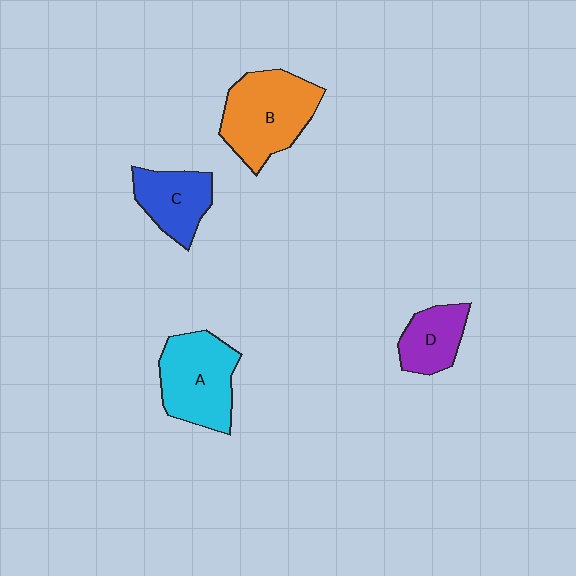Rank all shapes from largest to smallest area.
From largest to smallest: B (orange), A (cyan), C (blue), D (purple).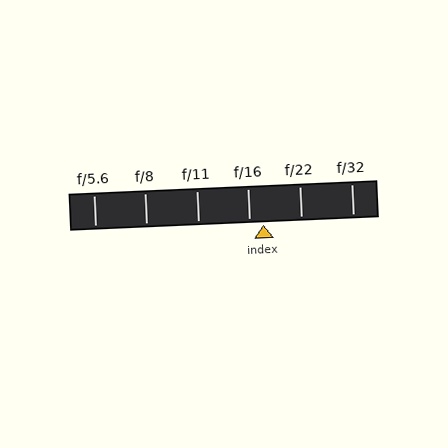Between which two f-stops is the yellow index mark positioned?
The index mark is between f/16 and f/22.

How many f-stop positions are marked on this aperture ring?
There are 6 f-stop positions marked.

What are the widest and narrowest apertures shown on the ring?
The widest aperture shown is f/5.6 and the narrowest is f/32.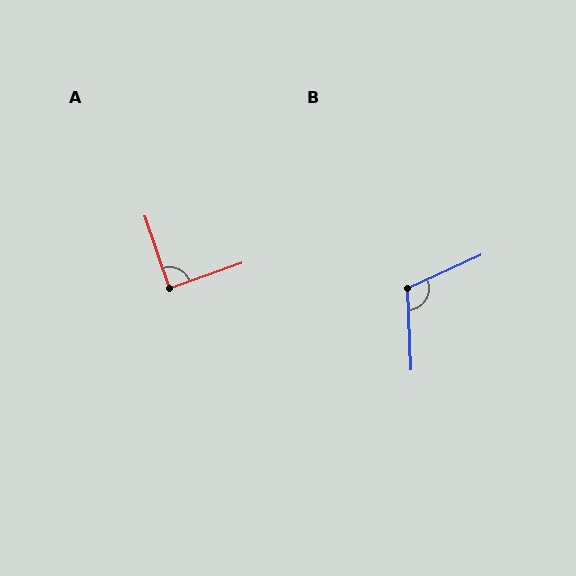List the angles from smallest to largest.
A (90°), B (112°).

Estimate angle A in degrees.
Approximately 90 degrees.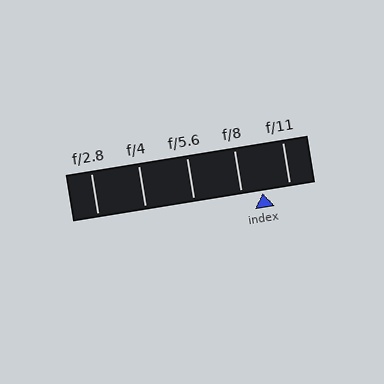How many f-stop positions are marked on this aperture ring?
There are 5 f-stop positions marked.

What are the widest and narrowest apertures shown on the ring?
The widest aperture shown is f/2.8 and the narrowest is f/11.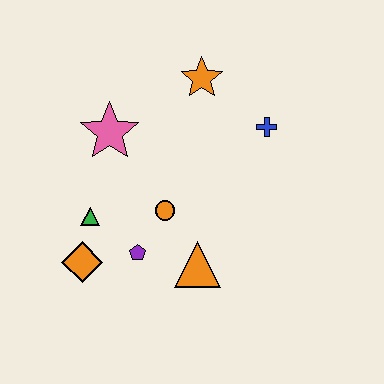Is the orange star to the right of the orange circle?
Yes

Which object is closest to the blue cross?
The orange star is closest to the blue cross.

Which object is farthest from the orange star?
The orange diamond is farthest from the orange star.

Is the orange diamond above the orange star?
No